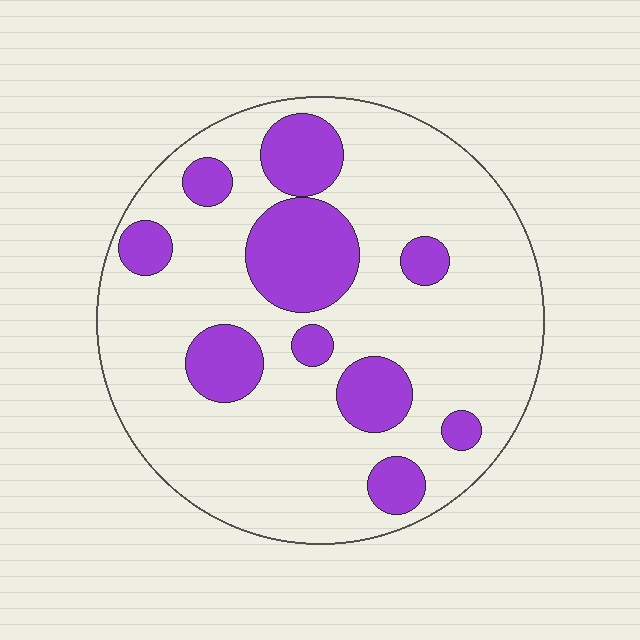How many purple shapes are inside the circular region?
10.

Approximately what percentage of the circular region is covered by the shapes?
Approximately 25%.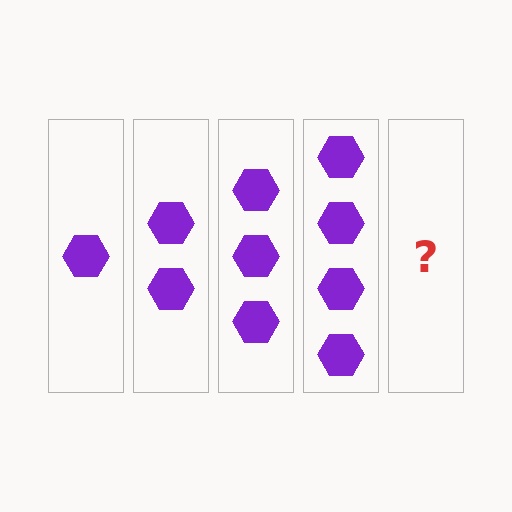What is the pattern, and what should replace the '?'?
The pattern is that each step adds one more hexagon. The '?' should be 5 hexagons.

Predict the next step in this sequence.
The next step is 5 hexagons.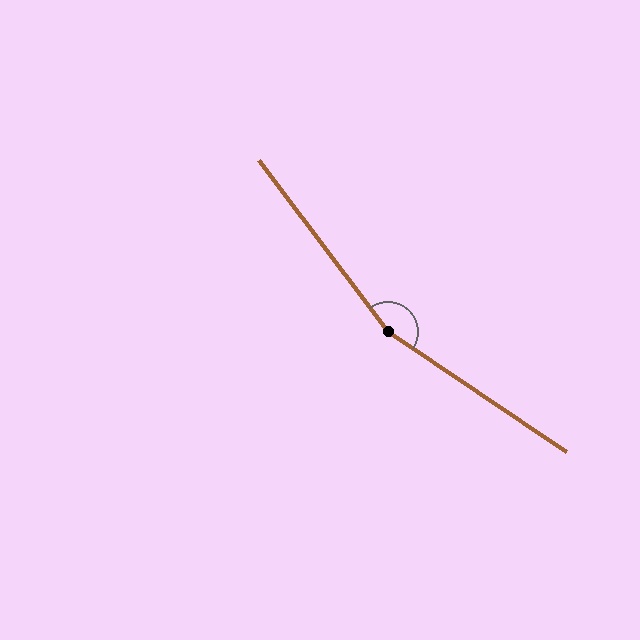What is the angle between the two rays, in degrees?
Approximately 161 degrees.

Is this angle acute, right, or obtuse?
It is obtuse.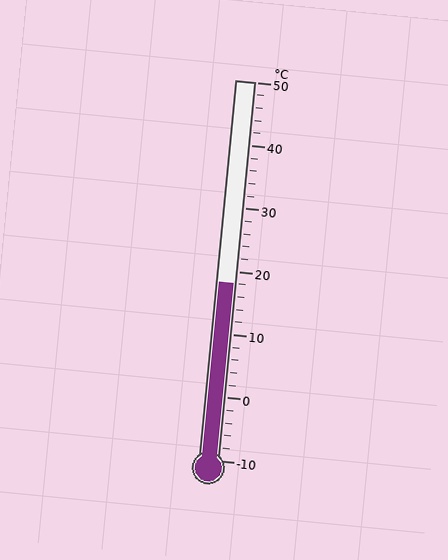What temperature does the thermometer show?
The thermometer shows approximately 18°C.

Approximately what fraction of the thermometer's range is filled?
The thermometer is filled to approximately 45% of its range.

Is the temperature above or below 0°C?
The temperature is above 0°C.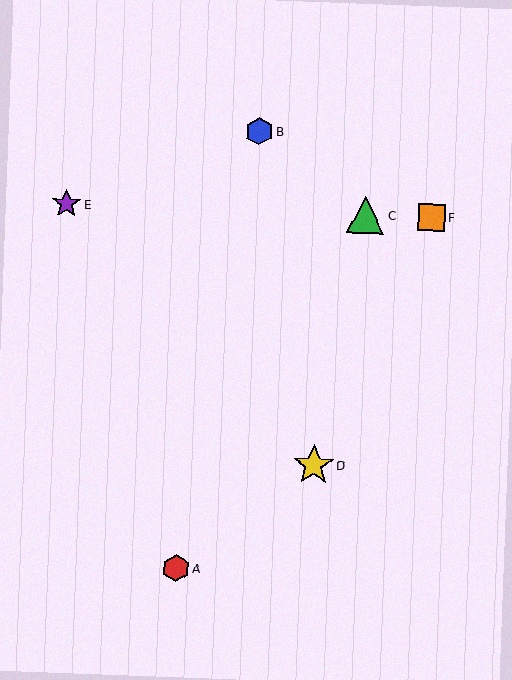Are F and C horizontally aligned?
Yes, both are at y≈217.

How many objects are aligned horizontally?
3 objects (C, E, F) are aligned horizontally.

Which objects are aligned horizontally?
Objects C, E, F are aligned horizontally.